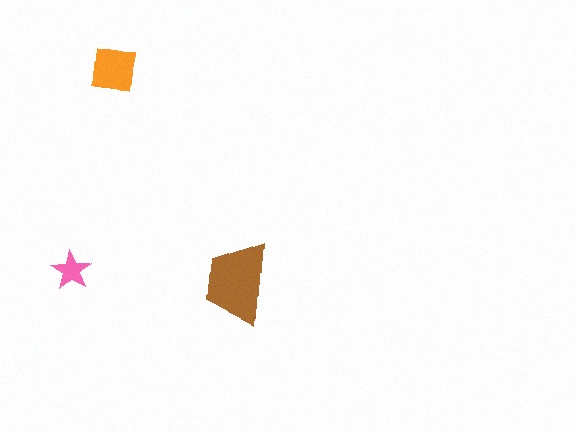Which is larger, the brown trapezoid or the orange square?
The brown trapezoid.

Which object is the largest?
The brown trapezoid.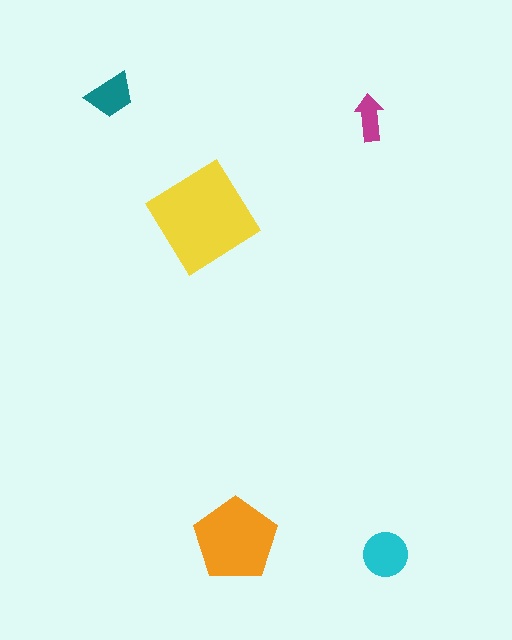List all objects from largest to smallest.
The yellow diamond, the orange pentagon, the cyan circle, the teal trapezoid, the magenta arrow.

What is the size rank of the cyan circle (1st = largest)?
3rd.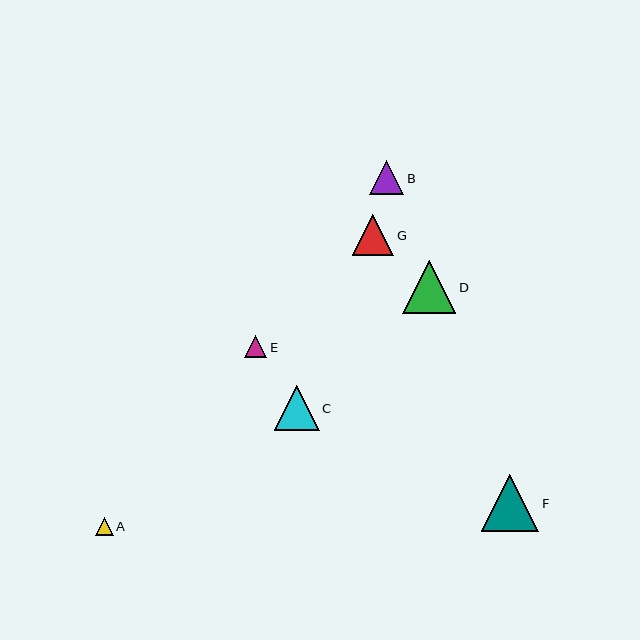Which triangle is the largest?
Triangle F is the largest with a size of approximately 57 pixels.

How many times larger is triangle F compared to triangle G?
Triangle F is approximately 1.4 times the size of triangle G.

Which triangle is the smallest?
Triangle A is the smallest with a size of approximately 18 pixels.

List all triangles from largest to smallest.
From largest to smallest: F, D, C, G, B, E, A.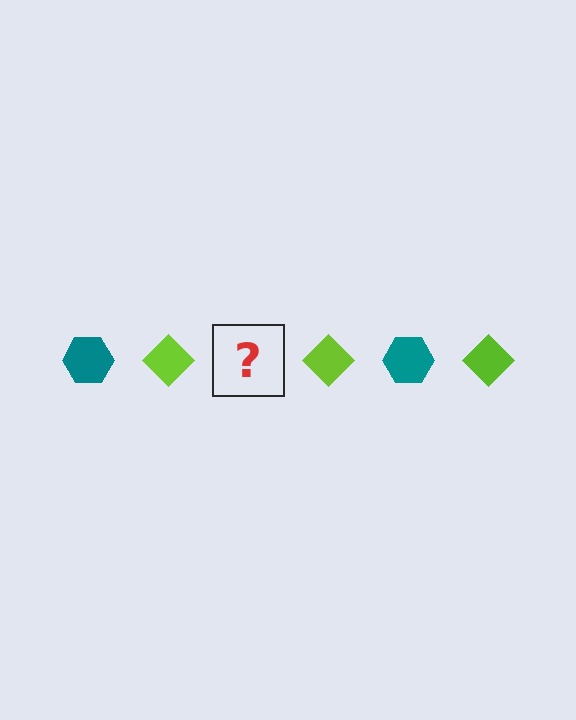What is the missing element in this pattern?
The missing element is a teal hexagon.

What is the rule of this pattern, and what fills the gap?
The rule is that the pattern alternates between teal hexagon and lime diamond. The gap should be filled with a teal hexagon.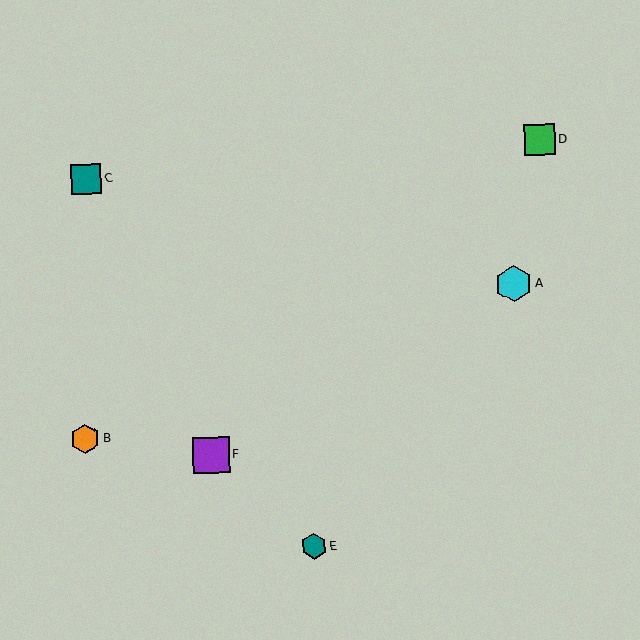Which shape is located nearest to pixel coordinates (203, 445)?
The purple square (labeled F) at (211, 455) is nearest to that location.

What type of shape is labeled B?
Shape B is an orange hexagon.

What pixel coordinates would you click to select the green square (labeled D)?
Click at (539, 140) to select the green square D.